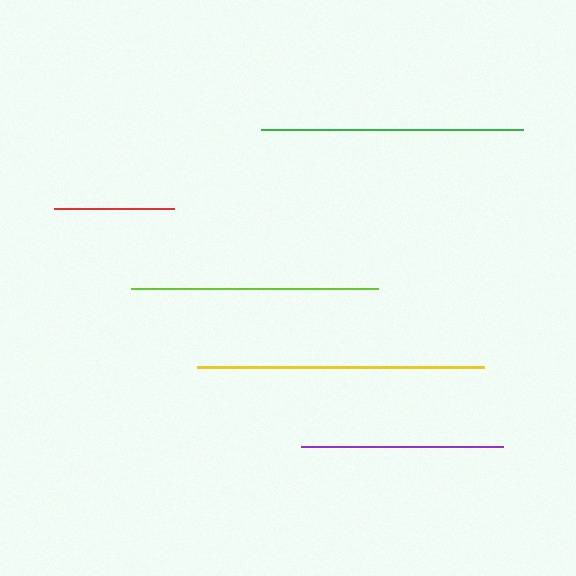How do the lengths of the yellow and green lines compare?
The yellow and green lines are approximately the same length.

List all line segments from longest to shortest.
From longest to shortest: yellow, green, lime, purple, red.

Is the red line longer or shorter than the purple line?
The purple line is longer than the red line.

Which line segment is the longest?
The yellow line is the longest at approximately 287 pixels.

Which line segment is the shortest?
The red line is the shortest at approximately 121 pixels.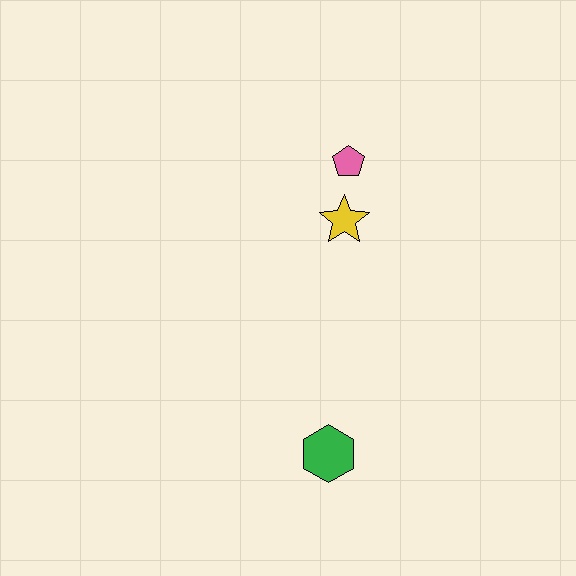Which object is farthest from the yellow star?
The green hexagon is farthest from the yellow star.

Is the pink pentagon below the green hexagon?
No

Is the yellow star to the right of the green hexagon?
Yes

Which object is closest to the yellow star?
The pink pentagon is closest to the yellow star.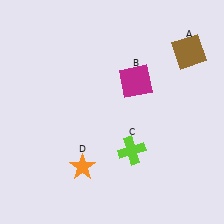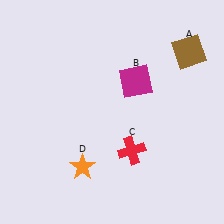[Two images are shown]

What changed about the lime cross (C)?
In Image 1, C is lime. In Image 2, it changed to red.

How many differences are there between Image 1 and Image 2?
There is 1 difference between the two images.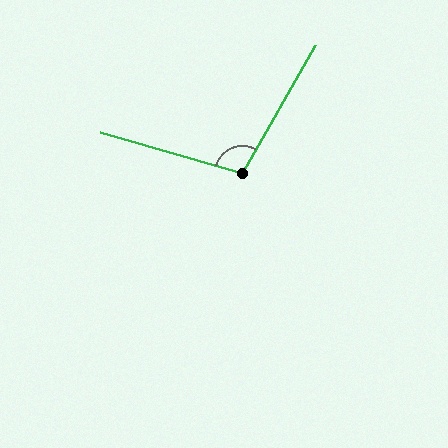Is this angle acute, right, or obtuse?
It is obtuse.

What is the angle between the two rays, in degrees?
Approximately 103 degrees.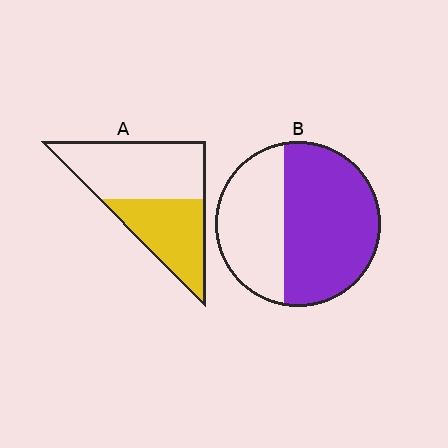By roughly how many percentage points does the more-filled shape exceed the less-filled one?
By roughly 20 percentage points (B over A).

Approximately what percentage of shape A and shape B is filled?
A is approximately 45% and B is approximately 60%.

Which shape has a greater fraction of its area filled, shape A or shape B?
Shape B.